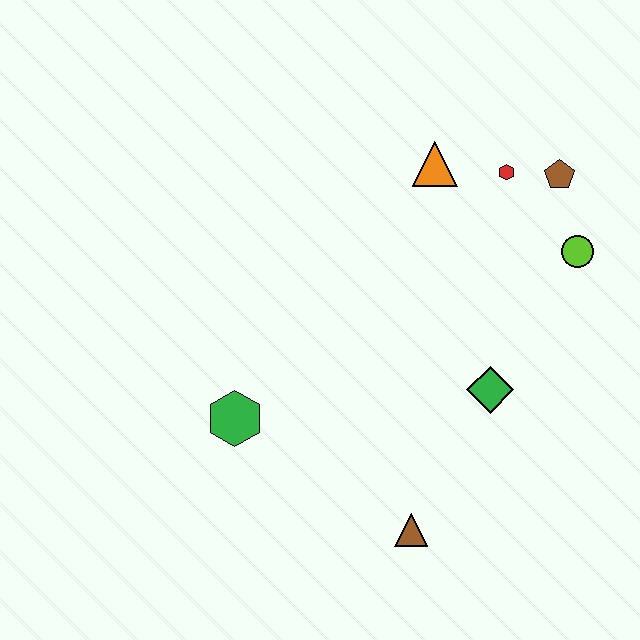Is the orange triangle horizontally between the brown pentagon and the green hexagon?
Yes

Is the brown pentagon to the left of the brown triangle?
No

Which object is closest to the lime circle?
The brown pentagon is closest to the lime circle.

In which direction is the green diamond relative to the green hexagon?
The green diamond is to the right of the green hexagon.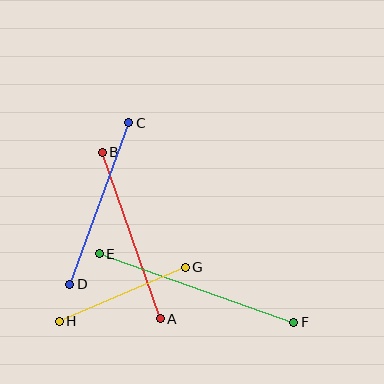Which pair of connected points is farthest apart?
Points E and F are farthest apart.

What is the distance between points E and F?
The distance is approximately 206 pixels.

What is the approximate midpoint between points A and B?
The midpoint is at approximately (131, 236) pixels.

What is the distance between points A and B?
The distance is approximately 177 pixels.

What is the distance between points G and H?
The distance is approximately 137 pixels.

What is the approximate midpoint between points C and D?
The midpoint is at approximately (99, 204) pixels.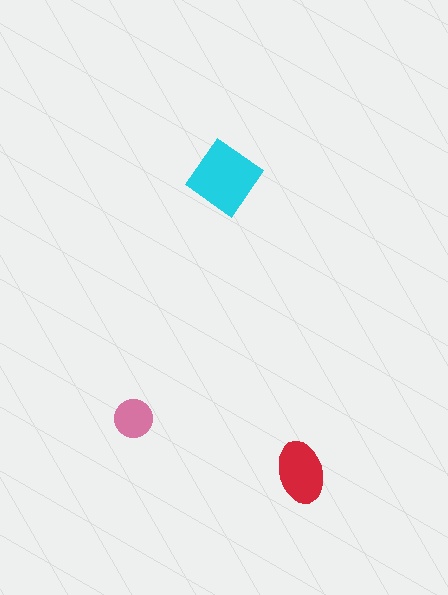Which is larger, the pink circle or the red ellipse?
The red ellipse.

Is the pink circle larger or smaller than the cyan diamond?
Smaller.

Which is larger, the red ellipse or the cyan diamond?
The cyan diamond.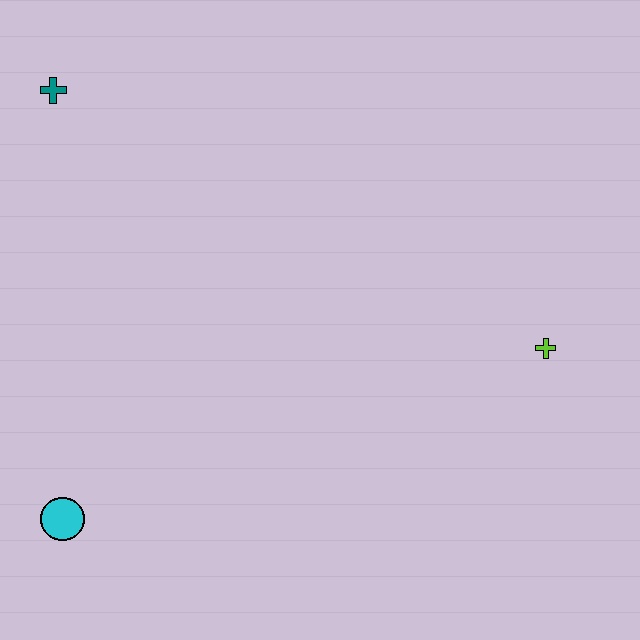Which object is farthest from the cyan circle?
The lime cross is farthest from the cyan circle.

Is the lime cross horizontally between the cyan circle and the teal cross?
No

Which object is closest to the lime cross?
The cyan circle is closest to the lime cross.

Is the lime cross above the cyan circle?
Yes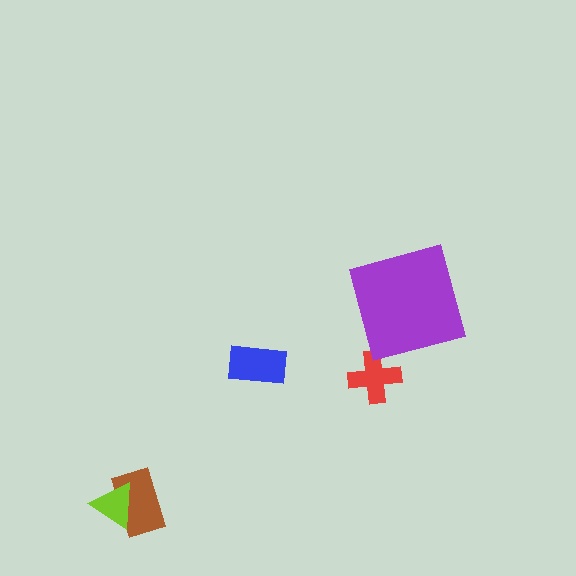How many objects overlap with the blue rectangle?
0 objects overlap with the blue rectangle.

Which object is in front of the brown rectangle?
The lime triangle is in front of the brown rectangle.